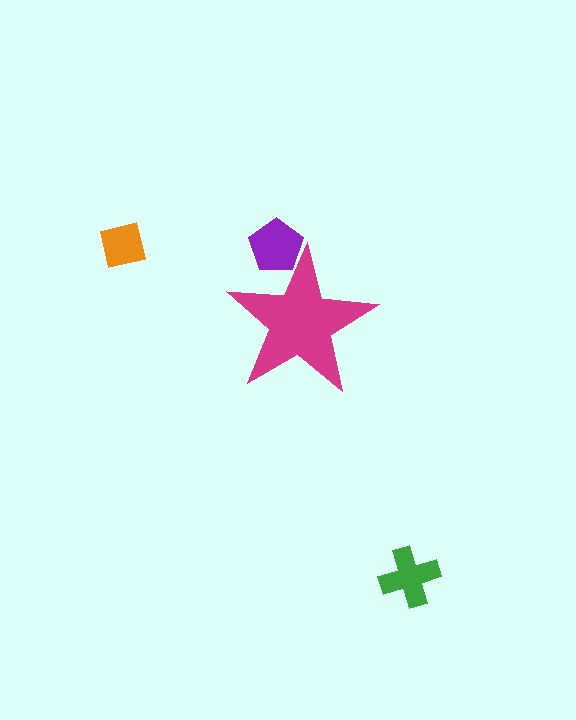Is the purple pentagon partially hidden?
Yes, the purple pentagon is partially hidden behind the magenta star.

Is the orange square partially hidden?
No, the orange square is fully visible.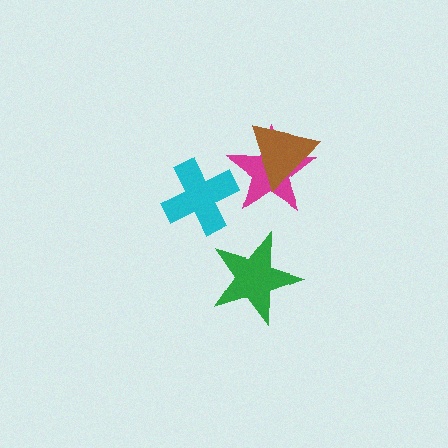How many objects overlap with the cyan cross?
1 object overlaps with the cyan cross.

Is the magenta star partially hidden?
Yes, it is partially covered by another shape.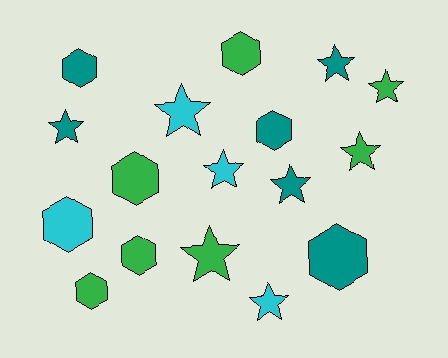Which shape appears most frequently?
Star, with 9 objects.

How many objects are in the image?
There are 17 objects.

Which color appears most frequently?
Green, with 7 objects.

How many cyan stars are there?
There are 3 cyan stars.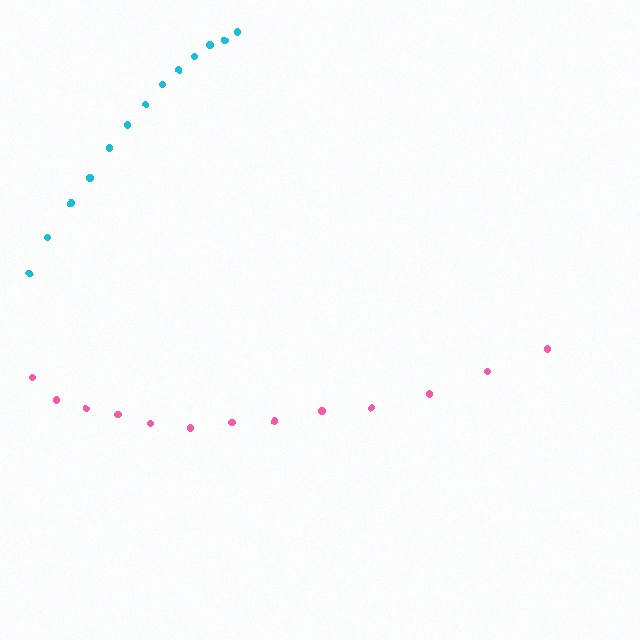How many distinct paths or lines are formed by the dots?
There are 2 distinct paths.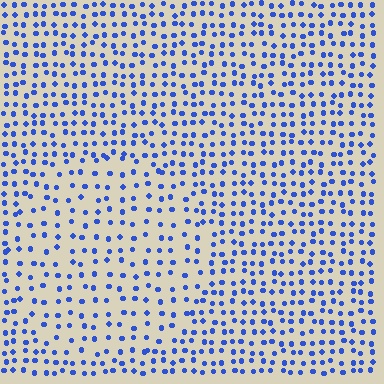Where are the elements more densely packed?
The elements are more densely packed outside the circle boundary.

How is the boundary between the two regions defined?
The boundary is defined by a change in element density (approximately 1.7x ratio). All elements are the same color, size, and shape.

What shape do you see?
I see a circle.